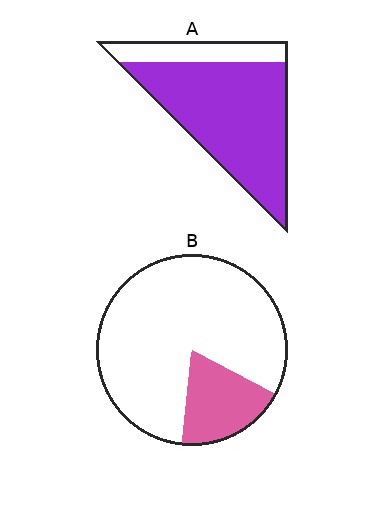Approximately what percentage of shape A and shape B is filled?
A is approximately 80% and B is approximately 20%.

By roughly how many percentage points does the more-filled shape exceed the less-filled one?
By roughly 60 percentage points (A over B).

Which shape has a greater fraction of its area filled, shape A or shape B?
Shape A.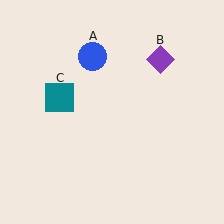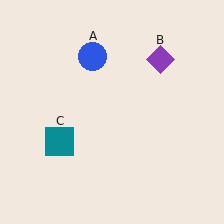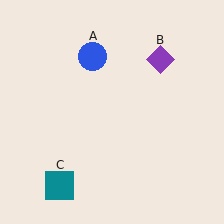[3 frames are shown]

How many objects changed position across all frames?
1 object changed position: teal square (object C).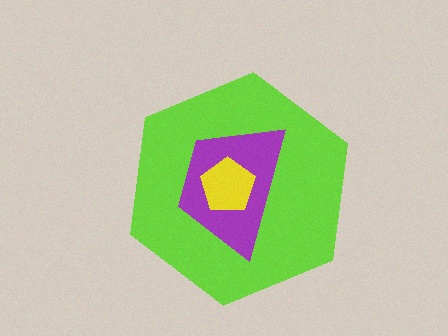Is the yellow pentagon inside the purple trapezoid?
Yes.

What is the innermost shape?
The yellow pentagon.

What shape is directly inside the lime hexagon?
The purple trapezoid.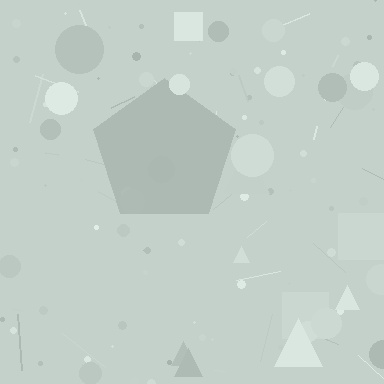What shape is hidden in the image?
A pentagon is hidden in the image.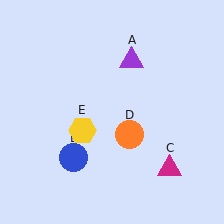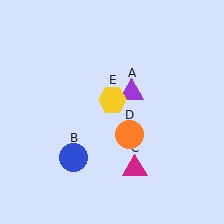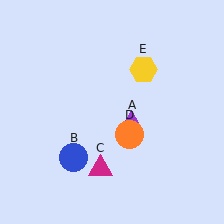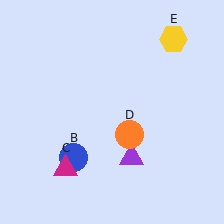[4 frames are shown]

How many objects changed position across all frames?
3 objects changed position: purple triangle (object A), magenta triangle (object C), yellow hexagon (object E).